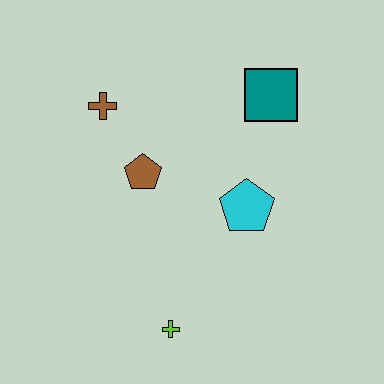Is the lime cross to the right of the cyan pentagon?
No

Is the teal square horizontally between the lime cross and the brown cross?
No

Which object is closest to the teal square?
The cyan pentagon is closest to the teal square.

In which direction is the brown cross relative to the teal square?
The brown cross is to the left of the teal square.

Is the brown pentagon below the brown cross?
Yes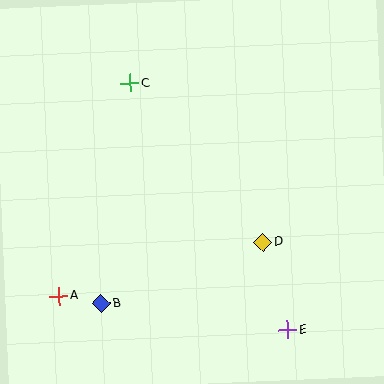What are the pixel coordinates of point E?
Point E is at (287, 330).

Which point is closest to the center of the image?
Point D at (263, 242) is closest to the center.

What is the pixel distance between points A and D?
The distance between A and D is 211 pixels.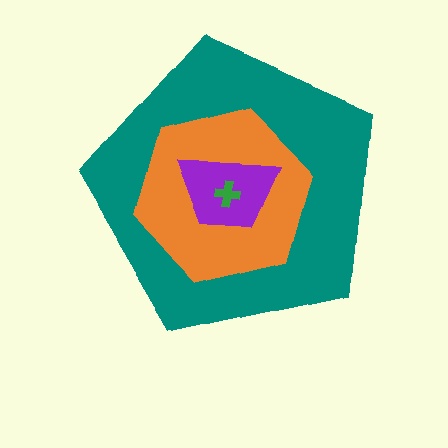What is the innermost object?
The green cross.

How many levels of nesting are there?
4.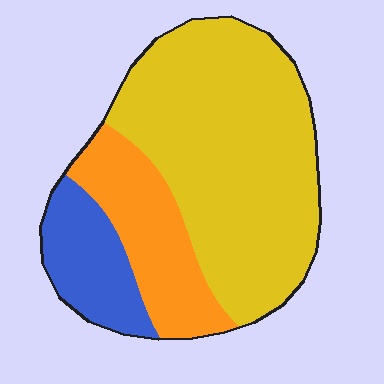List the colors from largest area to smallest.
From largest to smallest: yellow, orange, blue.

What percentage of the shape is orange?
Orange takes up about one fifth (1/5) of the shape.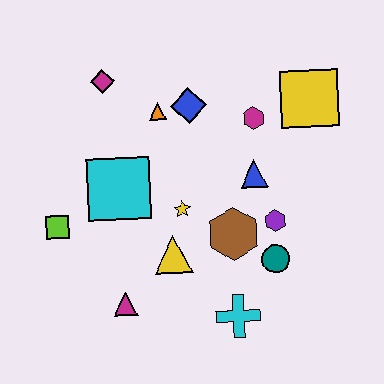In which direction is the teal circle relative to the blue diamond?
The teal circle is below the blue diamond.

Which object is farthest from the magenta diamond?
The cyan cross is farthest from the magenta diamond.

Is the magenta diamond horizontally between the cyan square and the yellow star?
No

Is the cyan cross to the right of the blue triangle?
No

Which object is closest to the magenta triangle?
The yellow triangle is closest to the magenta triangle.